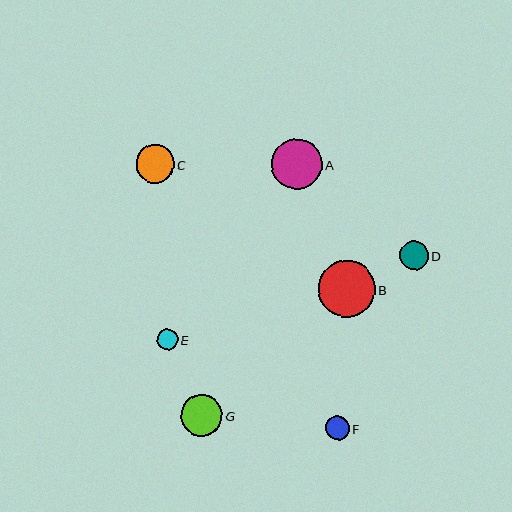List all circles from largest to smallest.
From largest to smallest: B, A, G, C, D, F, E.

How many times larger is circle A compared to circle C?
Circle A is approximately 1.3 times the size of circle C.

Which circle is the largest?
Circle B is the largest with a size of approximately 57 pixels.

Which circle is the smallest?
Circle E is the smallest with a size of approximately 20 pixels.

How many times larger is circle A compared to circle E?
Circle A is approximately 2.5 times the size of circle E.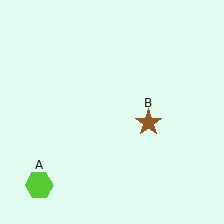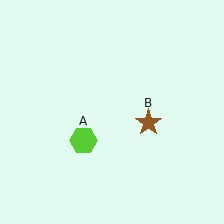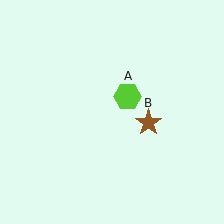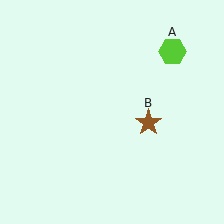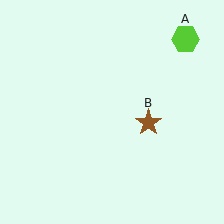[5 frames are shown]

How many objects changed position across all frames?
1 object changed position: lime hexagon (object A).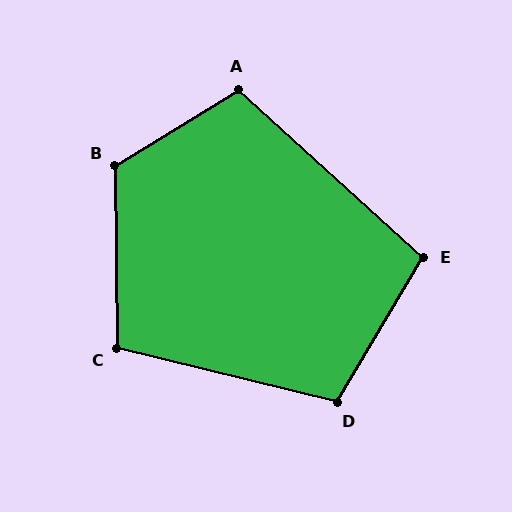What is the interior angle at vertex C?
Approximately 104 degrees (obtuse).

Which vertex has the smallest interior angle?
E, at approximately 101 degrees.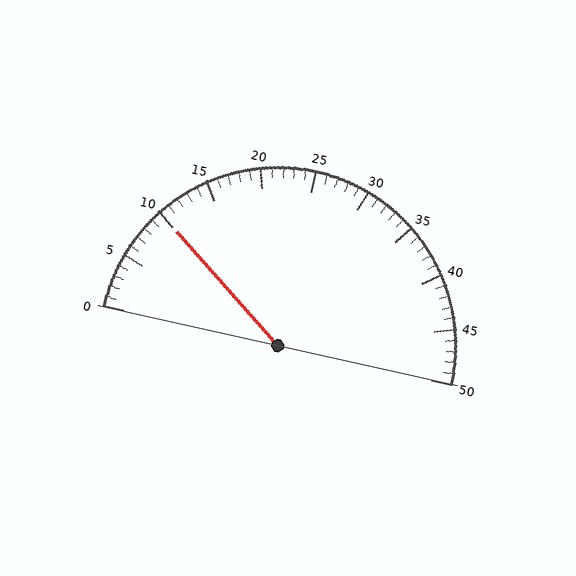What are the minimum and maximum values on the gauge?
The gauge ranges from 0 to 50.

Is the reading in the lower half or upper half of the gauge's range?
The reading is in the lower half of the range (0 to 50).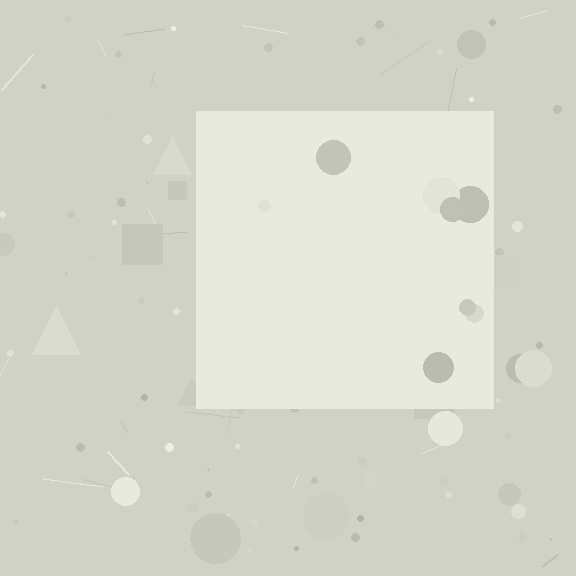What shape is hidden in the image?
A square is hidden in the image.